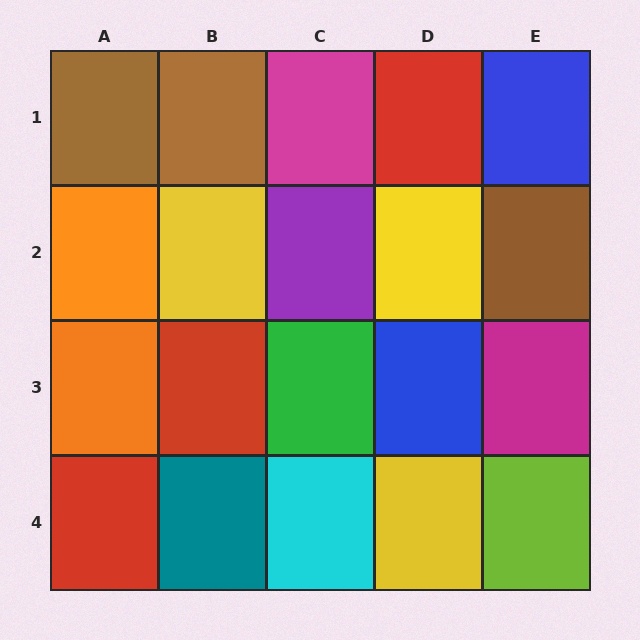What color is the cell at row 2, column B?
Yellow.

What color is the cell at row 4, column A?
Red.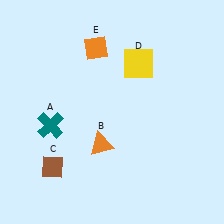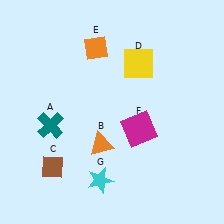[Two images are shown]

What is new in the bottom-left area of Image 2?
A cyan star (G) was added in the bottom-left area of Image 2.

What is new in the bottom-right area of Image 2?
A magenta square (F) was added in the bottom-right area of Image 2.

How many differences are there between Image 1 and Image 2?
There are 2 differences between the two images.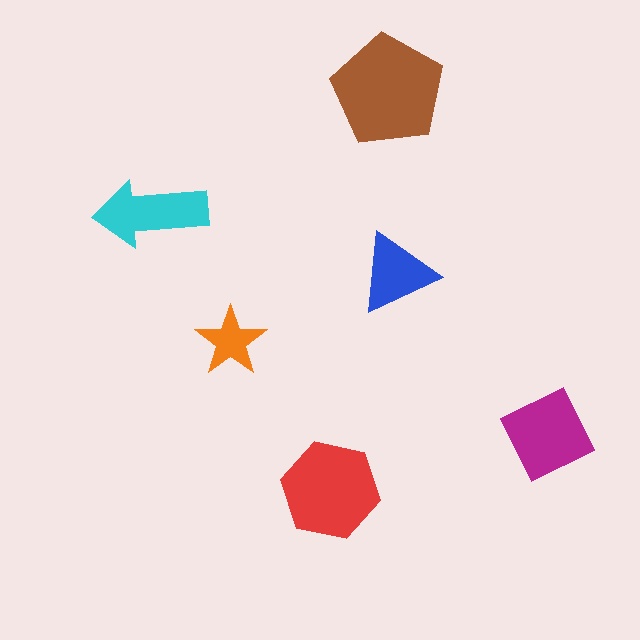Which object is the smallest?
The orange star.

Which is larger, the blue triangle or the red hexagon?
The red hexagon.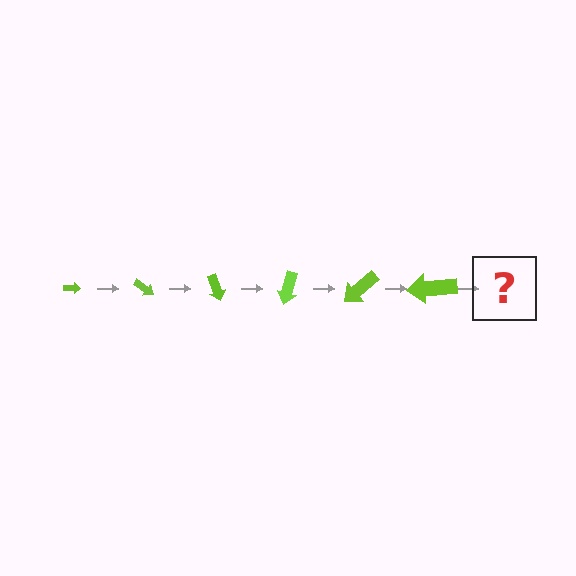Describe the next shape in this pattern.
It should be an arrow, larger than the previous one and rotated 210 degrees from the start.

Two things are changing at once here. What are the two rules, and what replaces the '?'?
The two rules are that the arrow grows larger each step and it rotates 35 degrees each step. The '?' should be an arrow, larger than the previous one and rotated 210 degrees from the start.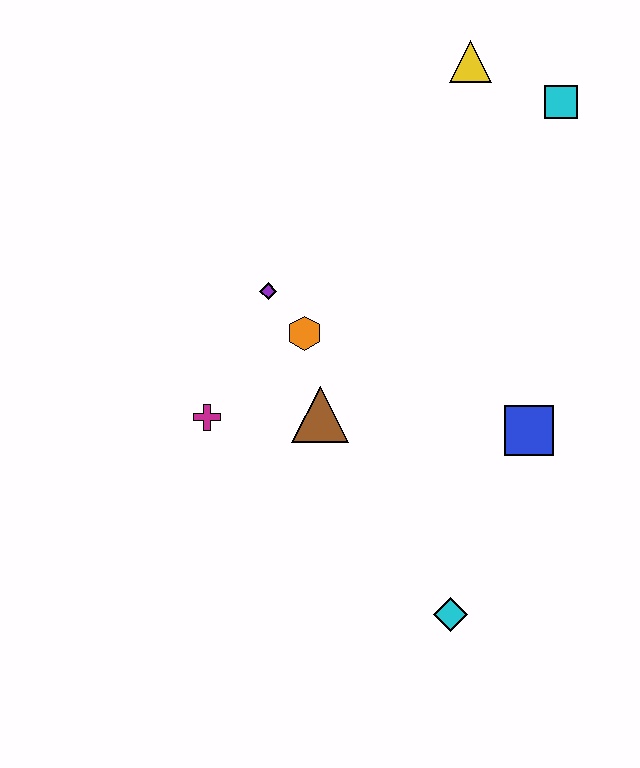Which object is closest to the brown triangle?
The orange hexagon is closest to the brown triangle.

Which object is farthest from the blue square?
The yellow triangle is farthest from the blue square.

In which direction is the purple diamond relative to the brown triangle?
The purple diamond is above the brown triangle.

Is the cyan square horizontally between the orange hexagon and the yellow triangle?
No